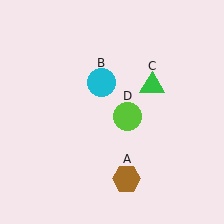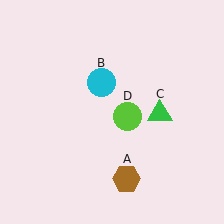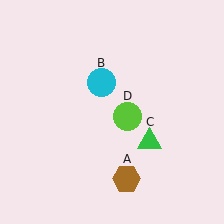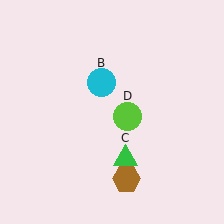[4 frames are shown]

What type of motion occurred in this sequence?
The green triangle (object C) rotated clockwise around the center of the scene.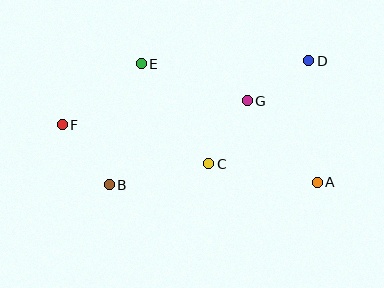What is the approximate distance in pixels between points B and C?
The distance between B and C is approximately 102 pixels.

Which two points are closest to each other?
Points D and G are closest to each other.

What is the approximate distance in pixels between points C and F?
The distance between C and F is approximately 151 pixels.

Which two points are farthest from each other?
Points A and F are farthest from each other.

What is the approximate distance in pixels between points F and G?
The distance between F and G is approximately 186 pixels.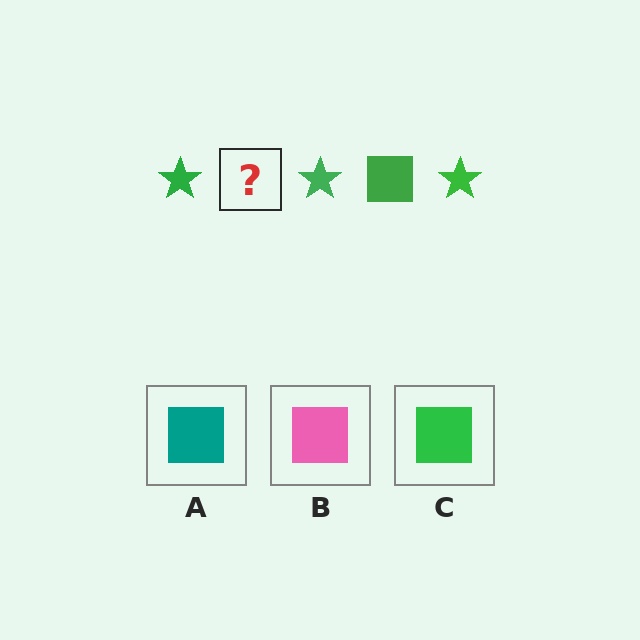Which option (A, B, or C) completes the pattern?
C.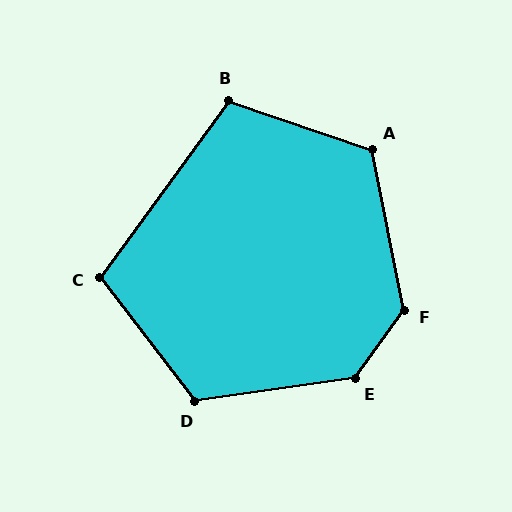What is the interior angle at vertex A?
Approximately 120 degrees (obtuse).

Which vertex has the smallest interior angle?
C, at approximately 106 degrees.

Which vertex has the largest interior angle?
E, at approximately 134 degrees.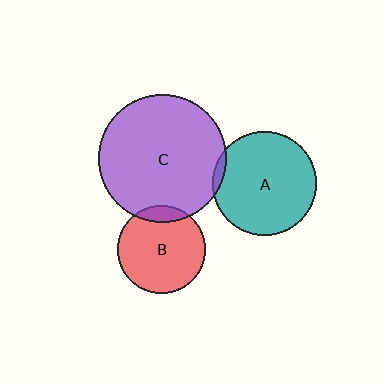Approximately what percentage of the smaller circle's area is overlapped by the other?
Approximately 10%.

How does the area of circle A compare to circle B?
Approximately 1.4 times.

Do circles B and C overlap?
Yes.